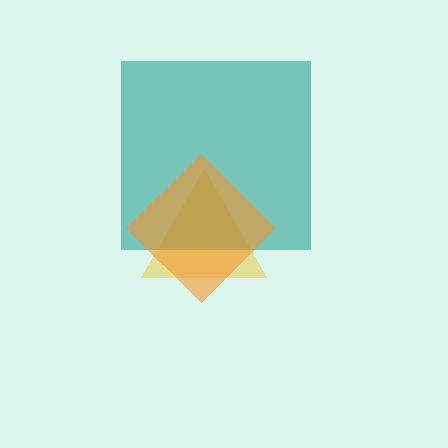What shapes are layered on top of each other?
The layered shapes are: a yellow triangle, a teal square, an orange diamond.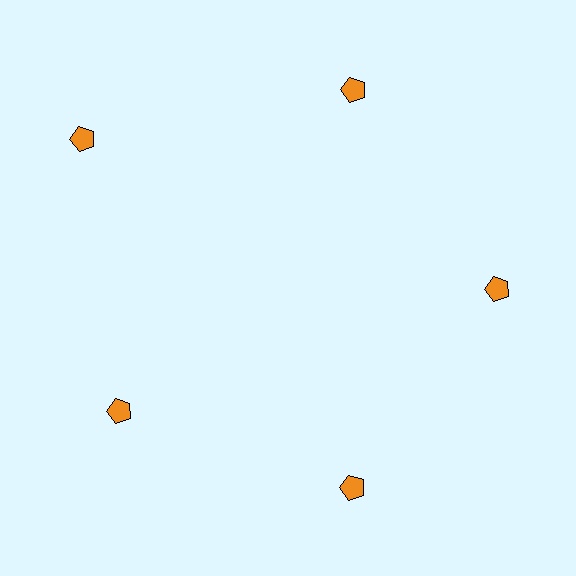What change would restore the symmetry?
The symmetry would be restored by moving it inward, back onto the ring so that all 5 pentagons sit at equal angles and equal distance from the center.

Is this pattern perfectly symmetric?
No. The 5 orange pentagons are arranged in a ring, but one element near the 10 o'clock position is pushed outward from the center, breaking the 5-fold rotational symmetry.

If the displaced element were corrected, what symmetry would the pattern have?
It would have 5-fold rotational symmetry — the pattern would map onto itself every 72 degrees.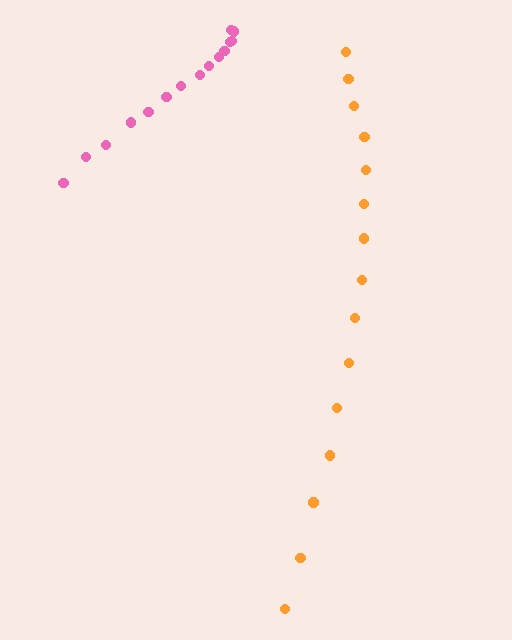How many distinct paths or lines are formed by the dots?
There are 2 distinct paths.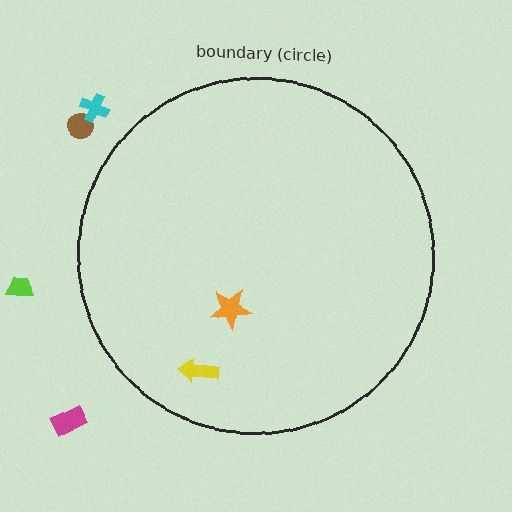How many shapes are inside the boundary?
2 inside, 4 outside.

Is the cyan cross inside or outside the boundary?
Outside.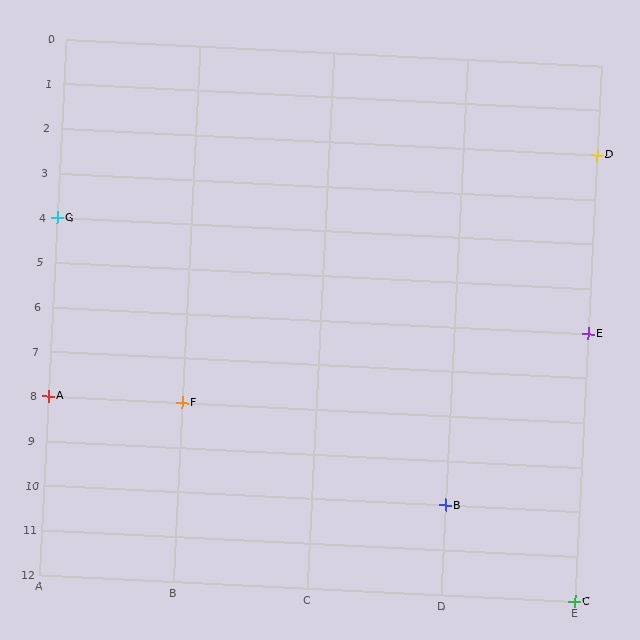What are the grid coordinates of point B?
Point B is at grid coordinates (D, 10).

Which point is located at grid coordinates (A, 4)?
Point G is at (A, 4).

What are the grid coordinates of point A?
Point A is at grid coordinates (A, 8).